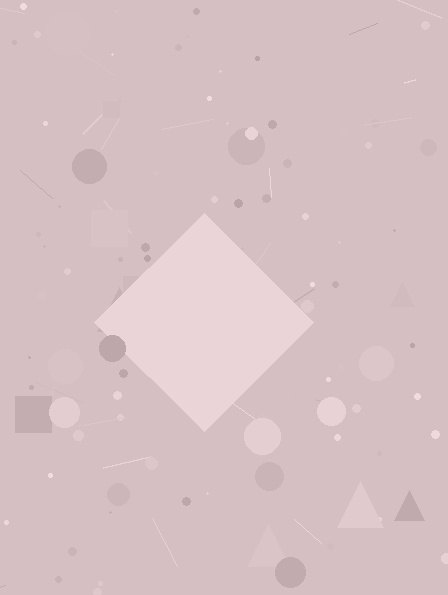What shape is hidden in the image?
A diamond is hidden in the image.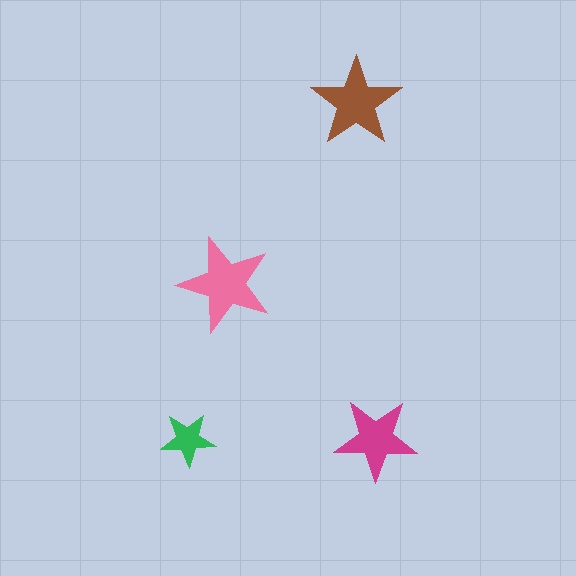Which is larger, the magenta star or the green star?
The magenta one.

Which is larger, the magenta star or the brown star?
The brown one.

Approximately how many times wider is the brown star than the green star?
About 1.5 times wider.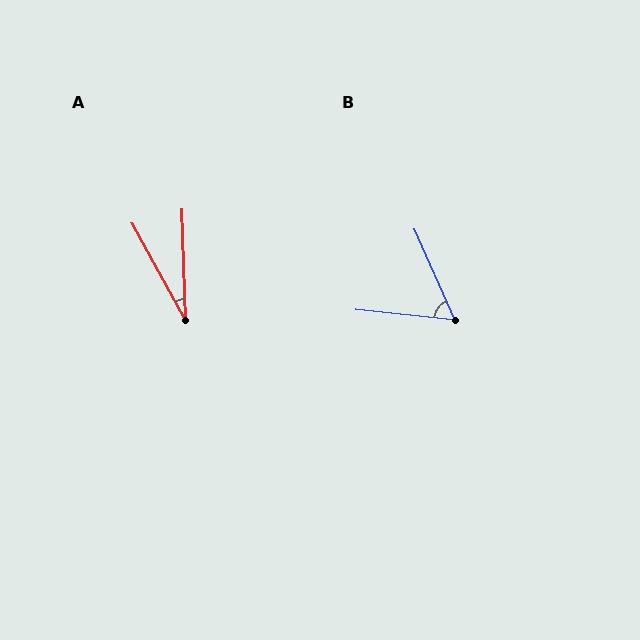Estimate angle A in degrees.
Approximately 27 degrees.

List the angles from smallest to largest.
A (27°), B (61°).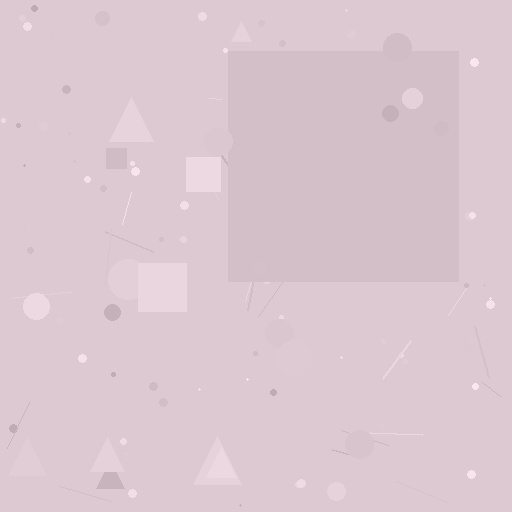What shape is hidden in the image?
A square is hidden in the image.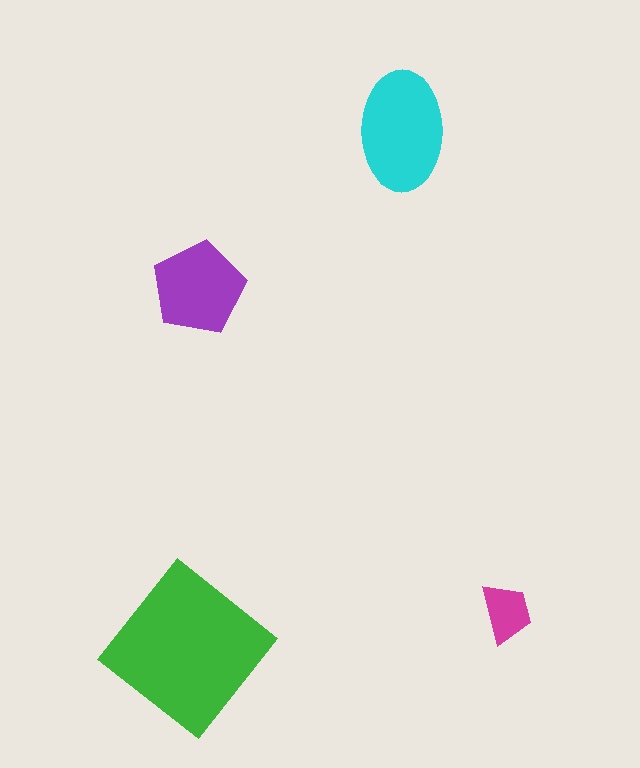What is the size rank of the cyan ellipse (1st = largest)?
2nd.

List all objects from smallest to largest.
The magenta trapezoid, the purple pentagon, the cyan ellipse, the green diamond.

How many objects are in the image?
There are 4 objects in the image.